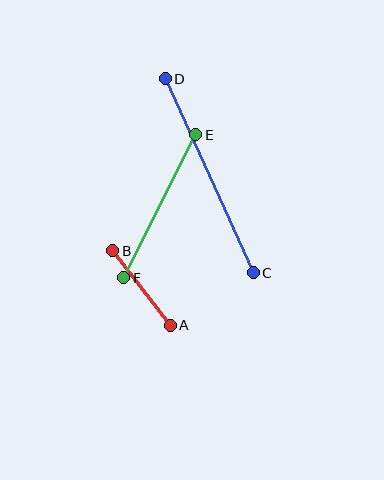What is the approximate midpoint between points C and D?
The midpoint is at approximately (209, 176) pixels.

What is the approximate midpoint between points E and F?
The midpoint is at approximately (160, 206) pixels.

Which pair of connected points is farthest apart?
Points C and D are farthest apart.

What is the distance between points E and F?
The distance is approximately 160 pixels.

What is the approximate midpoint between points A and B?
The midpoint is at approximately (141, 288) pixels.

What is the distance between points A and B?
The distance is approximately 94 pixels.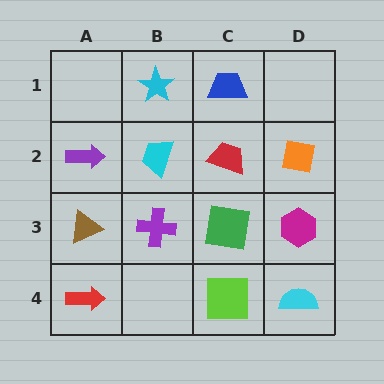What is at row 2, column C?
A red trapezoid.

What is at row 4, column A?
A red arrow.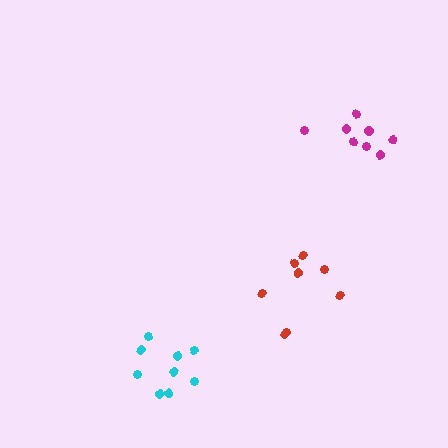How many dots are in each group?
Group 1: 8 dots, Group 2: 9 dots, Group 3: 8 dots (25 total).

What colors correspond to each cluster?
The clusters are colored: magenta, cyan, red.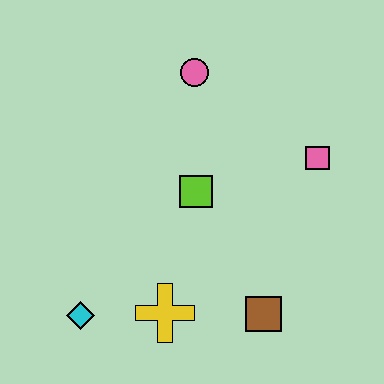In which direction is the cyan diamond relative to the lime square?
The cyan diamond is below the lime square.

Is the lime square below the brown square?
No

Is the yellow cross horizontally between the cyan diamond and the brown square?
Yes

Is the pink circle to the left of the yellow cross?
No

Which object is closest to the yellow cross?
The cyan diamond is closest to the yellow cross.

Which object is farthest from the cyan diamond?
The pink square is farthest from the cyan diamond.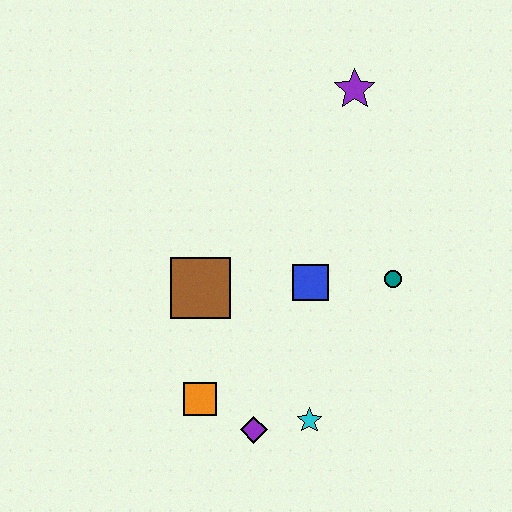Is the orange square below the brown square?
Yes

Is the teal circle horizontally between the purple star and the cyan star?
No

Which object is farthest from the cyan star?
The purple star is farthest from the cyan star.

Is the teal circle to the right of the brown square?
Yes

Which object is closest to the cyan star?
The purple diamond is closest to the cyan star.